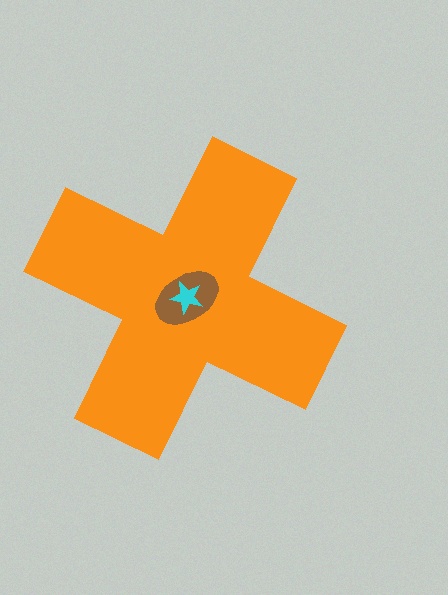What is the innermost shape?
The cyan star.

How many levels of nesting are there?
3.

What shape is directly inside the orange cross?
The brown ellipse.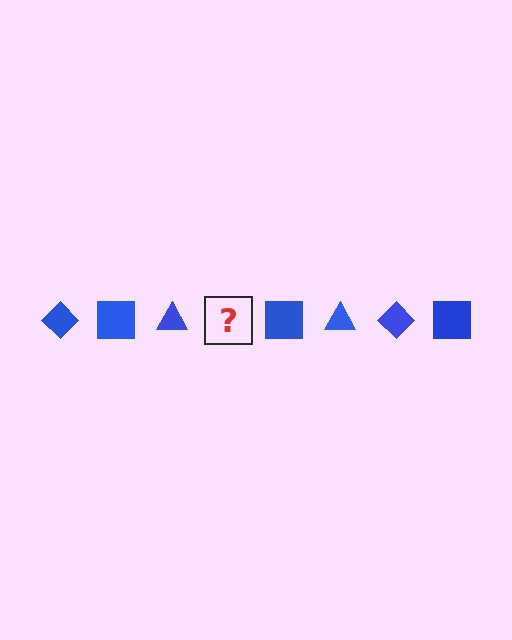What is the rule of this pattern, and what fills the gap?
The rule is that the pattern cycles through diamond, square, triangle shapes in blue. The gap should be filled with a blue diamond.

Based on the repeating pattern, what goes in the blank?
The blank should be a blue diamond.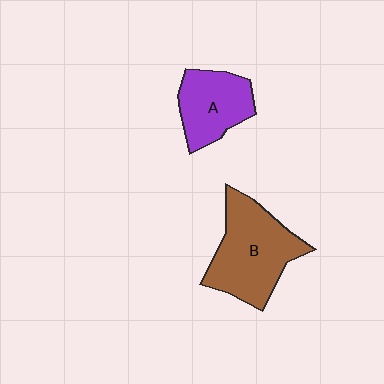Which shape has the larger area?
Shape B (brown).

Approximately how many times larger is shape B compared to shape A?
Approximately 1.5 times.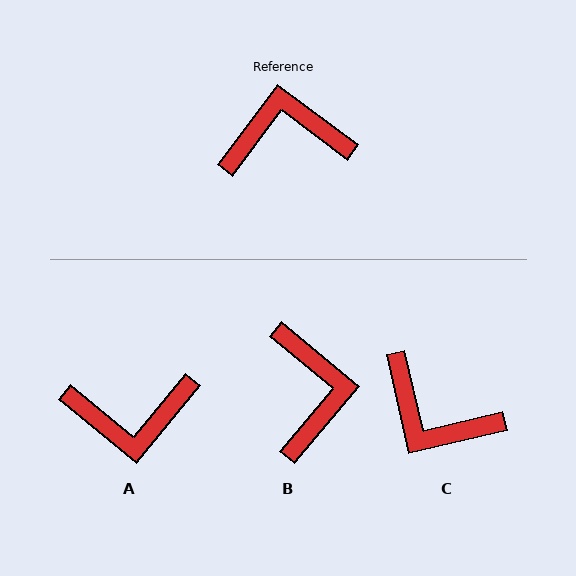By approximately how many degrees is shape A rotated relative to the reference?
Approximately 178 degrees counter-clockwise.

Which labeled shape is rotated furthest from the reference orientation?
A, about 178 degrees away.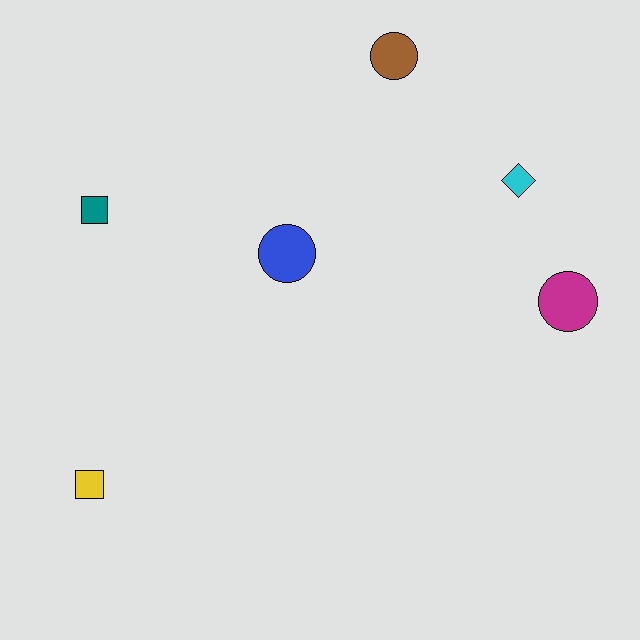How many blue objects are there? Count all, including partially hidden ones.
There is 1 blue object.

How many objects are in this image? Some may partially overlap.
There are 6 objects.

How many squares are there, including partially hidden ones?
There are 2 squares.